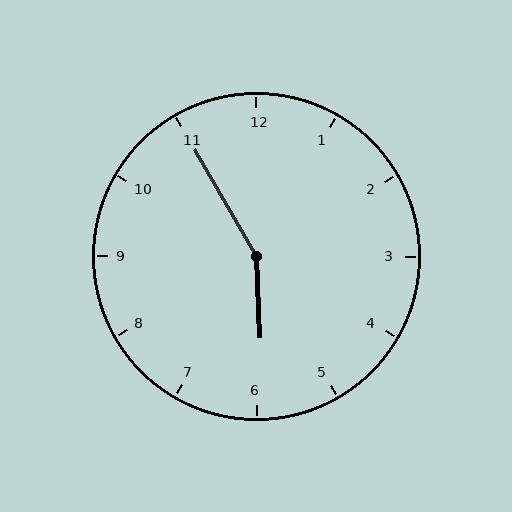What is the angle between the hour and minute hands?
Approximately 152 degrees.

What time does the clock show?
5:55.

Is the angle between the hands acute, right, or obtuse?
It is obtuse.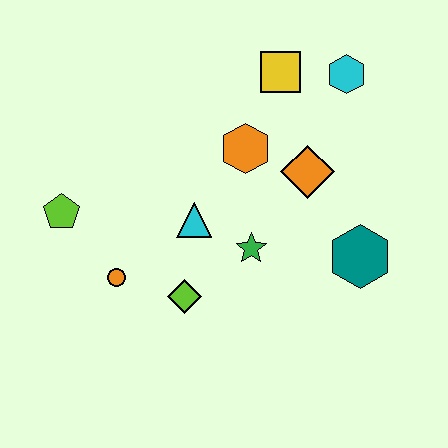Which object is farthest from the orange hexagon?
The lime pentagon is farthest from the orange hexagon.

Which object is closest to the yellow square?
The cyan hexagon is closest to the yellow square.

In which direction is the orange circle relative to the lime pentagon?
The orange circle is below the lime pentagon.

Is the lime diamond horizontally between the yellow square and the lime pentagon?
Yes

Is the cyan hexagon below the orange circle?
No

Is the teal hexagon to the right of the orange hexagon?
Yes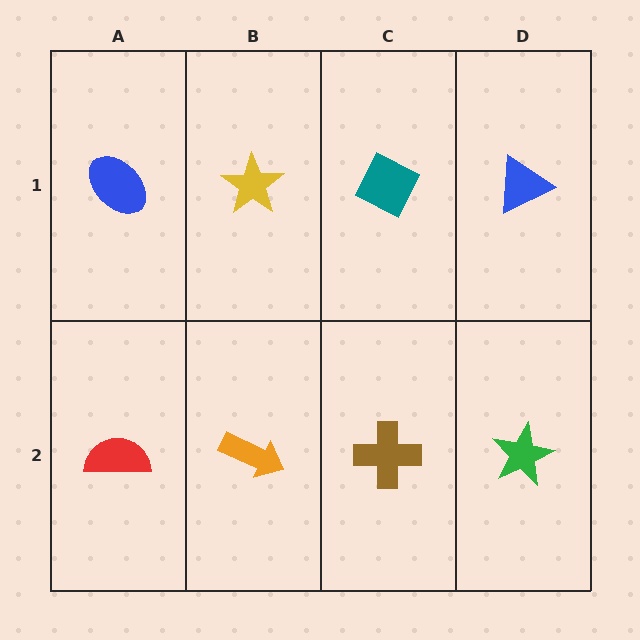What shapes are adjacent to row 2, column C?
A teal diamond (row 1, column C), an orange arrow (row 2, column B), a green star (row 2, column D).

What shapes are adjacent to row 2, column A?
A blue ellipse (row 1, column A), an orange arrow (row 2, column B).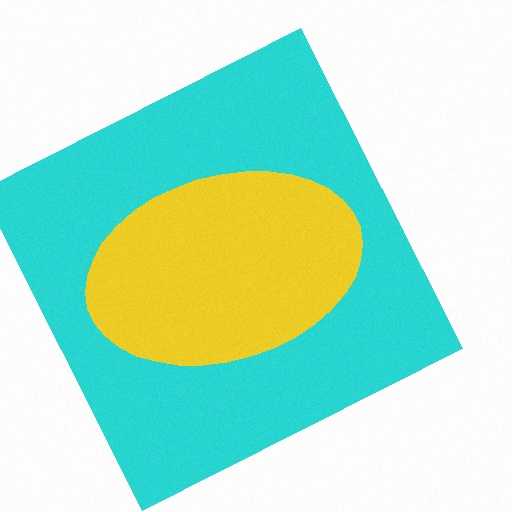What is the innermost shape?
The yellow ellipse.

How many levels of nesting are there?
2.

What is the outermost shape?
The cyan square.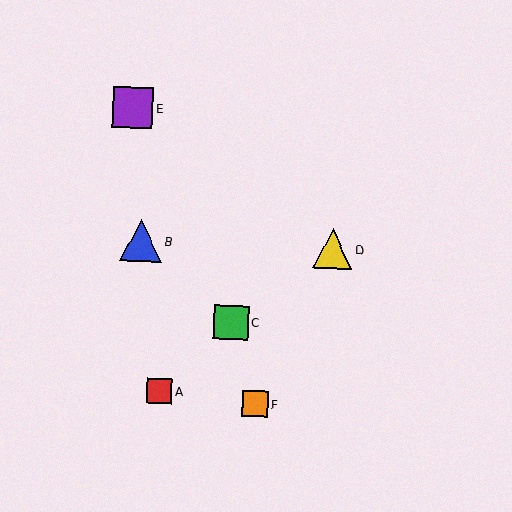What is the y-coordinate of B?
Object B is at y≈241.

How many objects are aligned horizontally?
2 objects (B, D) are aligned horizontally.